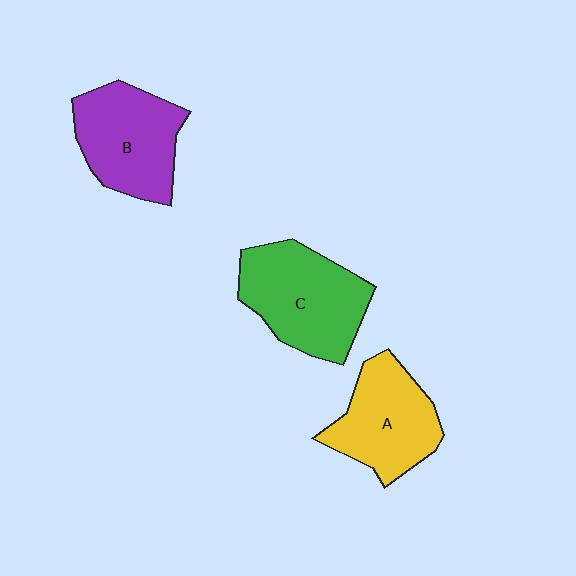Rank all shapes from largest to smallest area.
From largest to smallest: C (green), B (purple), A (yellow).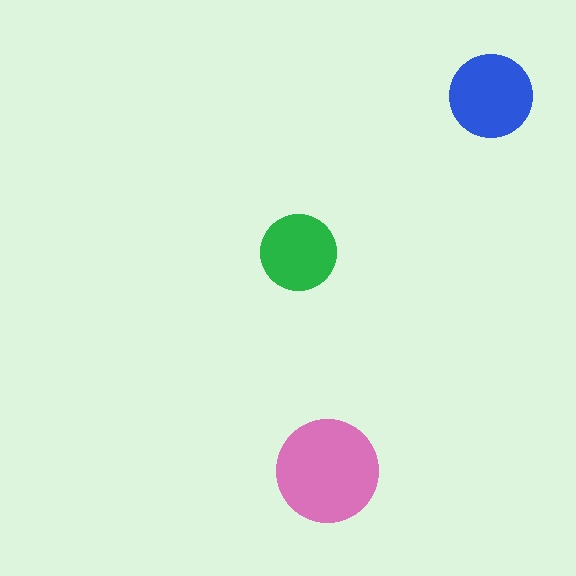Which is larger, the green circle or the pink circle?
The pink one.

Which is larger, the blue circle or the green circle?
The blue one.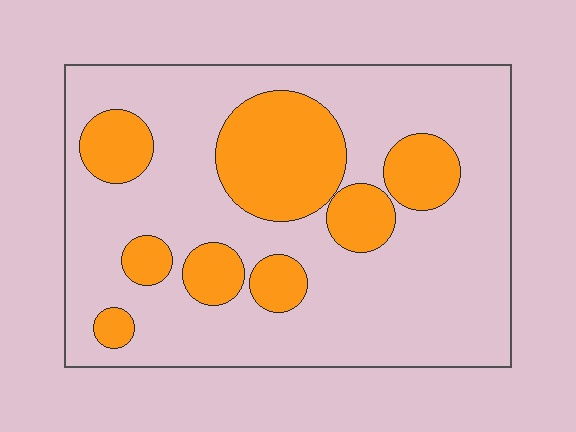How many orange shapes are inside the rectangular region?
8.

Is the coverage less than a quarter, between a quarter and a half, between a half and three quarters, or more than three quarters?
Between a quarter and a half.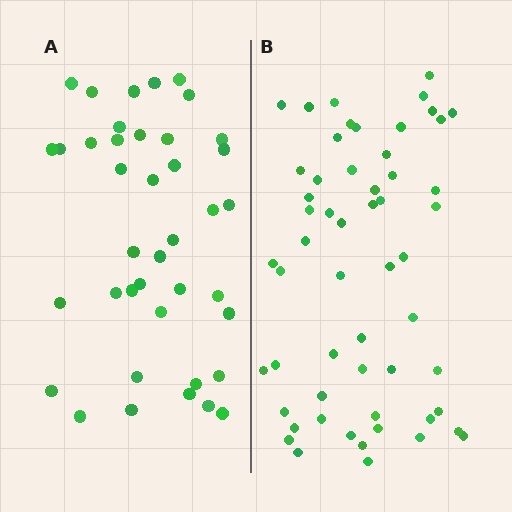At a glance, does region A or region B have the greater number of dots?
Region B (the right region) has more dots.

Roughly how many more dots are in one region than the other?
Region B has approximately 15 more dots than region A.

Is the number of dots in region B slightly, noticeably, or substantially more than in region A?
Region B has noticeably more, but not dramatically so. The ratio is roughly 1.4 to 1.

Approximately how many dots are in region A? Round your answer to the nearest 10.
About 40 dots.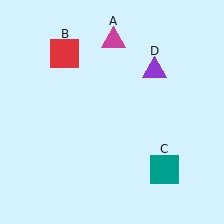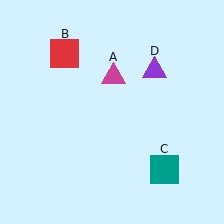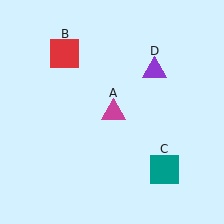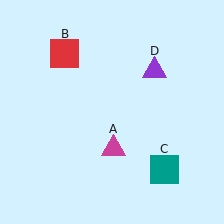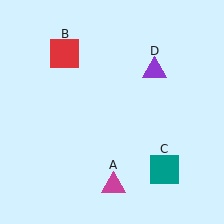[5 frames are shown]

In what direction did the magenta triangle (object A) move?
The magenta triangle (object A) moved down.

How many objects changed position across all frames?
1 object changed position: magenta triangle (object A).